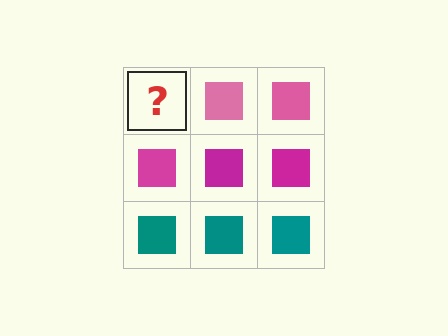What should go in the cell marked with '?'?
The missing cell should contain a pink square.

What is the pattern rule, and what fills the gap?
The rule is that each row has a consistent color. The gap should be filled with a pink square.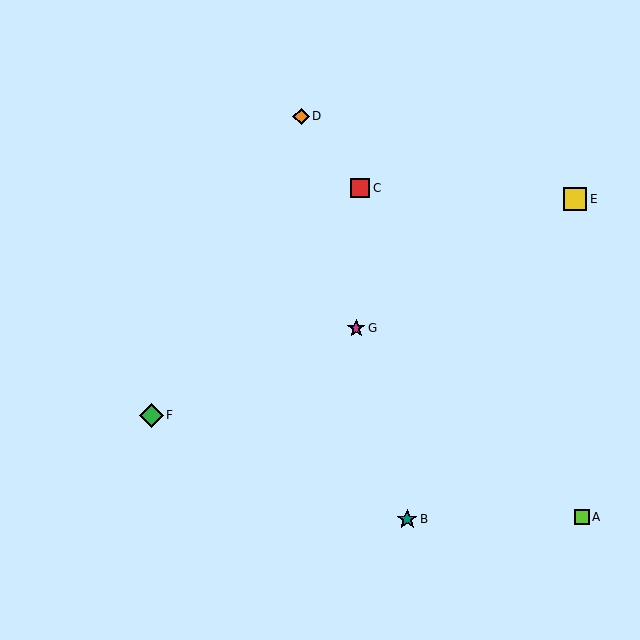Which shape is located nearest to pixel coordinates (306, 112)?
The orange diamond (labeled D) at (301, 116) is nearest to that location.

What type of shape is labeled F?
Shape F is a green diamond.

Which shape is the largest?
The green diamond (labeled F) is the largest.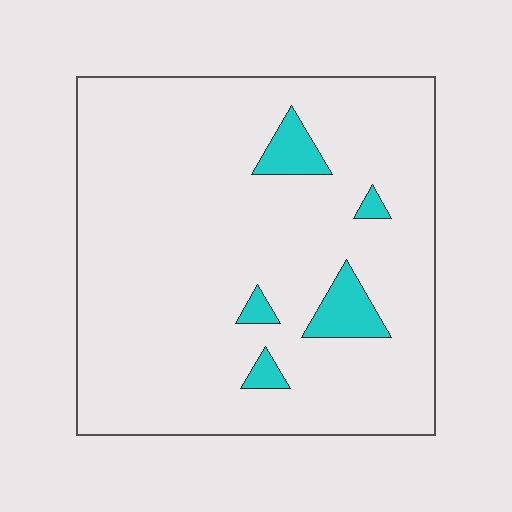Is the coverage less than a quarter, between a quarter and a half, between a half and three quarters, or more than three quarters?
Less than a quarter.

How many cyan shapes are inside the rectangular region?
5.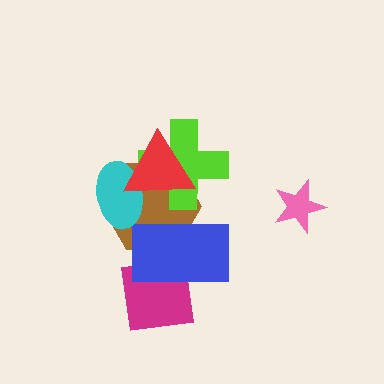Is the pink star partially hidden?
No, no other shape covers it.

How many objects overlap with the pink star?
0 objects overlap with the pink star.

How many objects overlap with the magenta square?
1 object overlaps with the magenta square.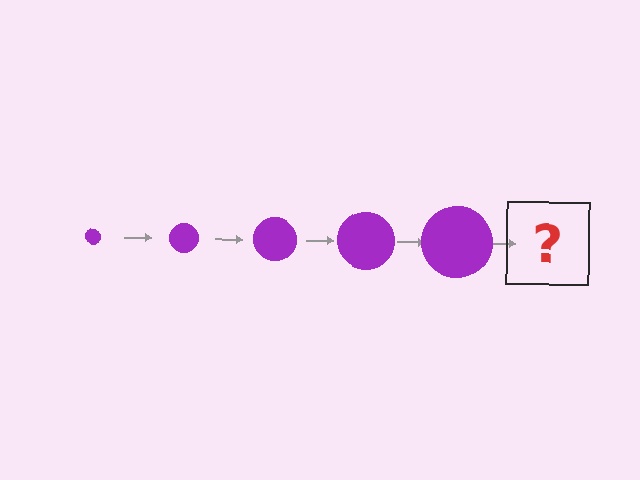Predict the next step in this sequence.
The next step is a purple circle, larger than the previous one.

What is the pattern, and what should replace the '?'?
The pattern is that the circle gets progressively larger each step. The '?' should be a purple circle, larger than the previous one.